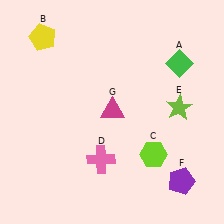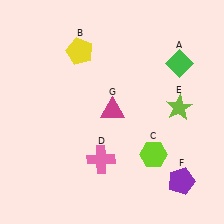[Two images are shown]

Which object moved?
The yellow pentagon (B) moved right.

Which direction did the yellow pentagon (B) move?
The yellow pentagon (B) moved right.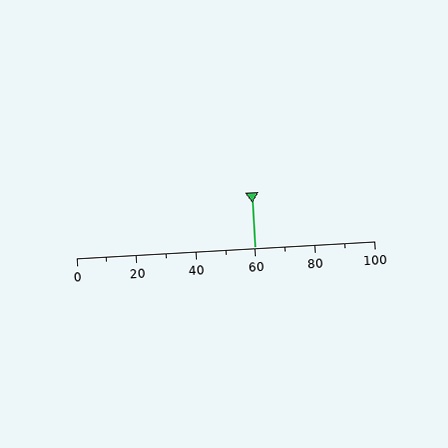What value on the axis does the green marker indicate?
The marker indicates approximately 60.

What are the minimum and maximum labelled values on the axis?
The axis runs from 0 to 100.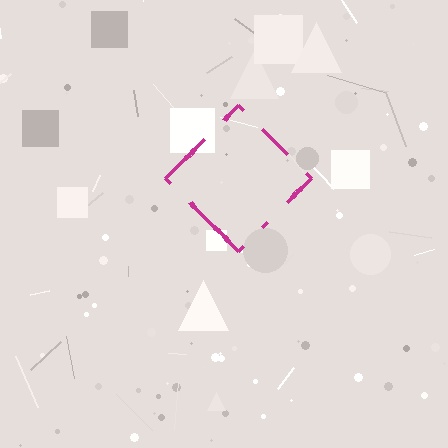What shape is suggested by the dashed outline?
The dashed outline suggests a diamond.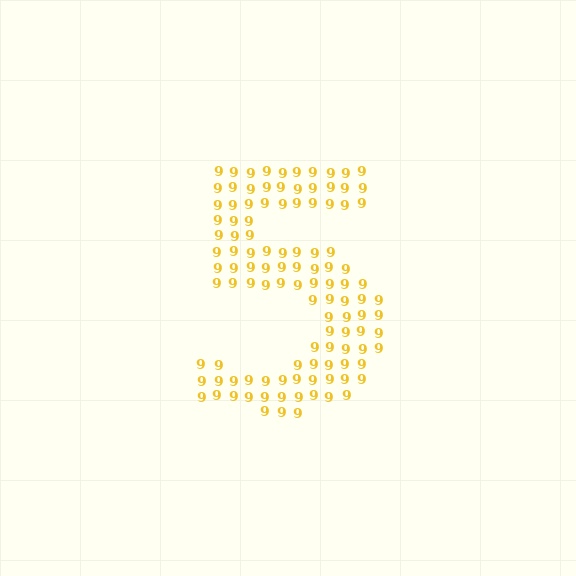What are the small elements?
The small elements are digit 9's.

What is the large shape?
The large shape is the digit 5.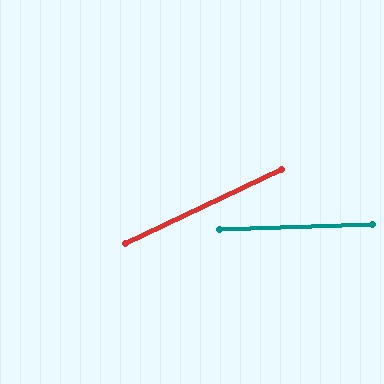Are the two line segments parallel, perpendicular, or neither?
Neither parallel nor perpendicular — they differ by about 23°.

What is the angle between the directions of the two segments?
Approximately 23 degrees.